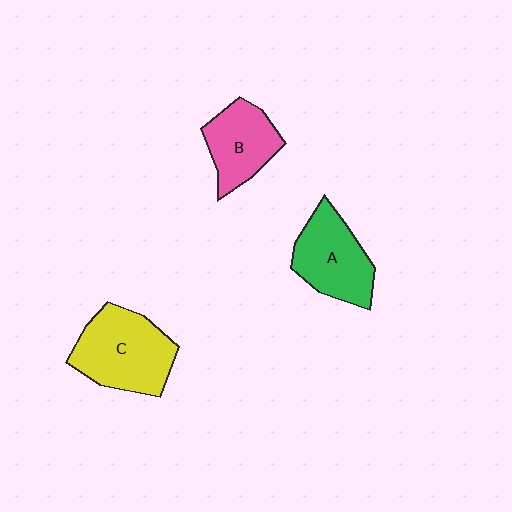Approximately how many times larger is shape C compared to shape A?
Approximately 1.2 times.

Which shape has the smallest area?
Shape B (pink).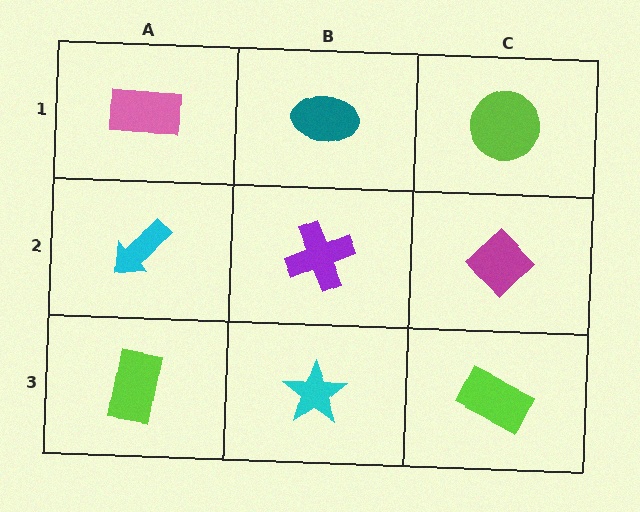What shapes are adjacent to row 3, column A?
A cyan arrow (row 2, column A), a cyan star (row 3, column B).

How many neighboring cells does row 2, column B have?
4.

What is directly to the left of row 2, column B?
A cyan arrow.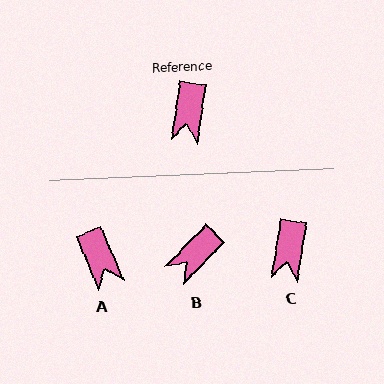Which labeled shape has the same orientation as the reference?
C.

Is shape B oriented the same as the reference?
No, it is off by about 35 degrees.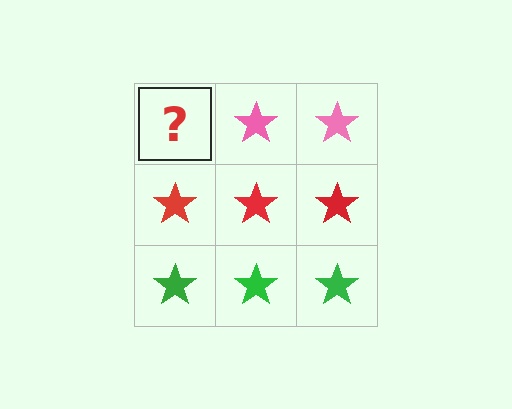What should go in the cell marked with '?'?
The missing cell should contain a pink star.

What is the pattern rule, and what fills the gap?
The rule is that each row has a consistent color. The gap should be filled with a pink star.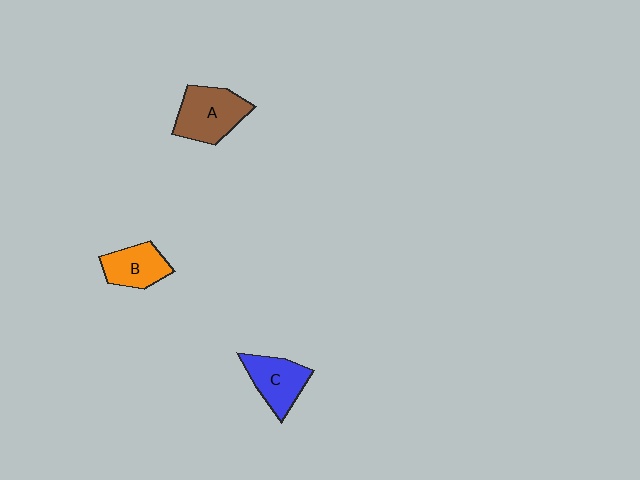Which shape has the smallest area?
Shape B (orange).